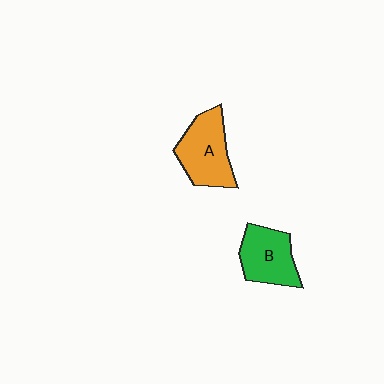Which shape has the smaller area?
Shape B (green).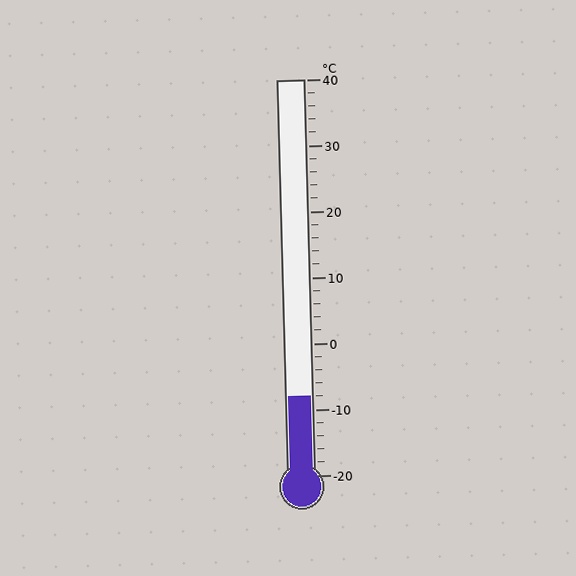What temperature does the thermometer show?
The thermometer shows approximately -8°C.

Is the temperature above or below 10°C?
The temperature is below 10°C.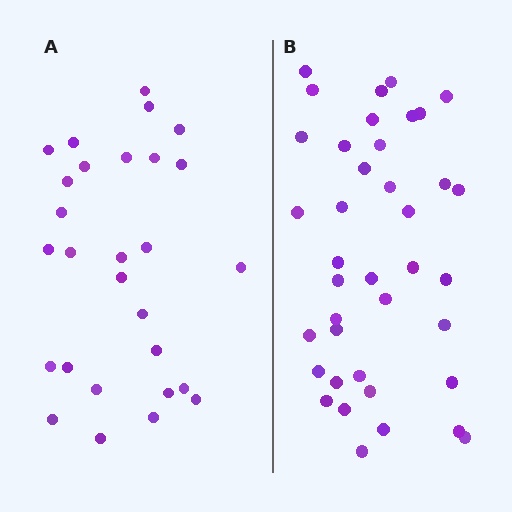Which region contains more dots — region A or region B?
Region B (the right region) has more dots.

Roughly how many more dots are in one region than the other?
Region B has roughly 12 or so more dots than region A.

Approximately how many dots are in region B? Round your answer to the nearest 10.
About 40 dots. (The exact count is 39, which rounds to 40.)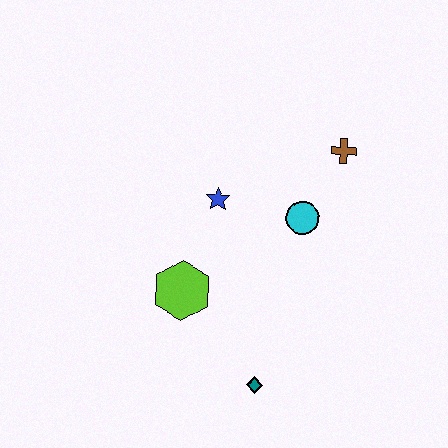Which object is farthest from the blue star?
The teal diamond is farthest from the blue star.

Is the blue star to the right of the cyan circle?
No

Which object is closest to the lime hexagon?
The blue star is closest to the lime hexagon.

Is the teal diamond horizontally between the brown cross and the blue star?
Yes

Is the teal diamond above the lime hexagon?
No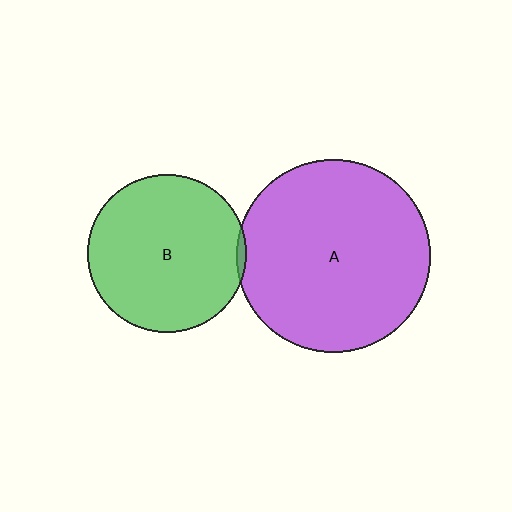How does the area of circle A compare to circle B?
Approximately 1.5 times.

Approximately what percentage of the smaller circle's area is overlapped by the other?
Approximately 5%.